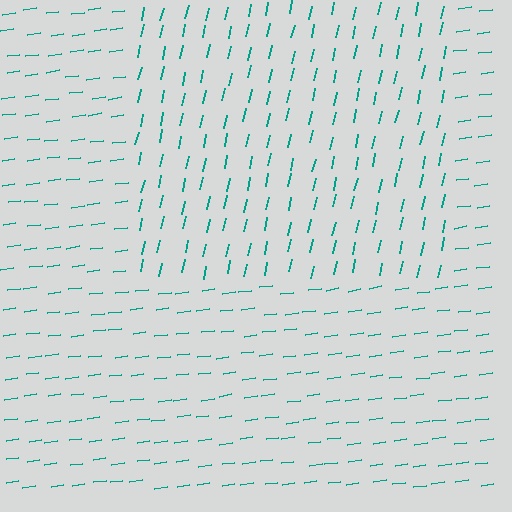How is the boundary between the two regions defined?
The boundary is defined purely by a change in line orientation (approximately 70 degrees difference). All lines are the same color and thickness.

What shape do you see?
I see a rectangle.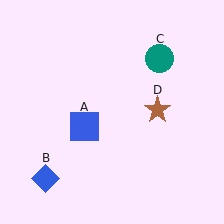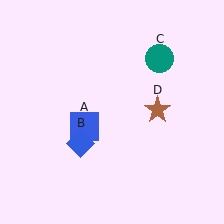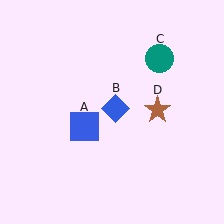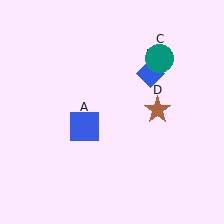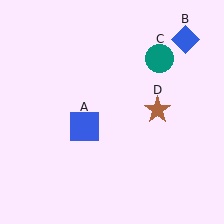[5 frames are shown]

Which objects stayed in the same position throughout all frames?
Blue square (object A) and teal circle (object C) and brown star (object D) remained stationary.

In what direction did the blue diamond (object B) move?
The blue diamond (object B) moved up and to the right.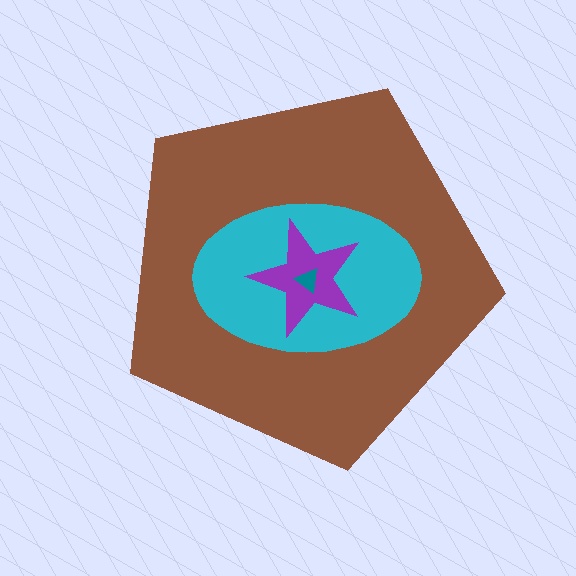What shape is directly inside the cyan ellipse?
The purple star.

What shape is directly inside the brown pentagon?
The cyan ellipse.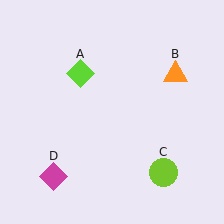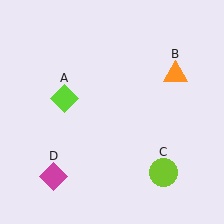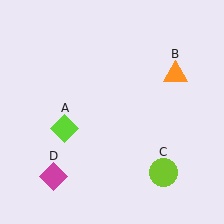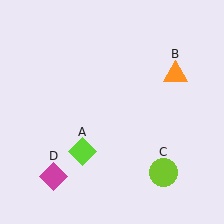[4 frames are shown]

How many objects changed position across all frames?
1 object changed position: lime diamond (object A).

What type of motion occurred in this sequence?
The lime diamond (object A) rotated counterclockwise around the center of the scene.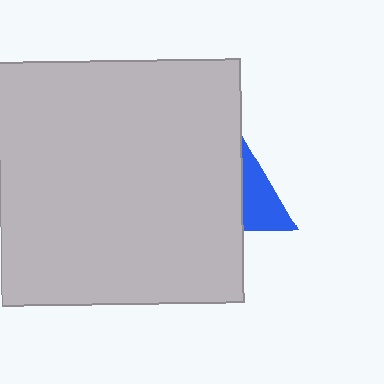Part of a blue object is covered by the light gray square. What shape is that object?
It is a triangle.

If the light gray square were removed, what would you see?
You would see the complete blue triangle.